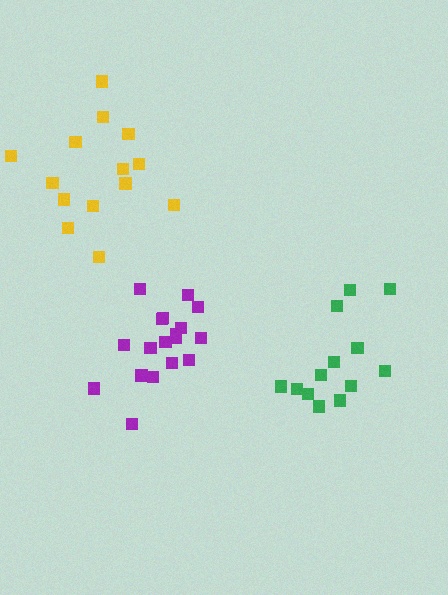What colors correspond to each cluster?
The clusters are colored: green, yellow, purple.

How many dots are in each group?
Group 1: 13 dots, Group 2: 14 dots, Group 3: 18 dots (45 total).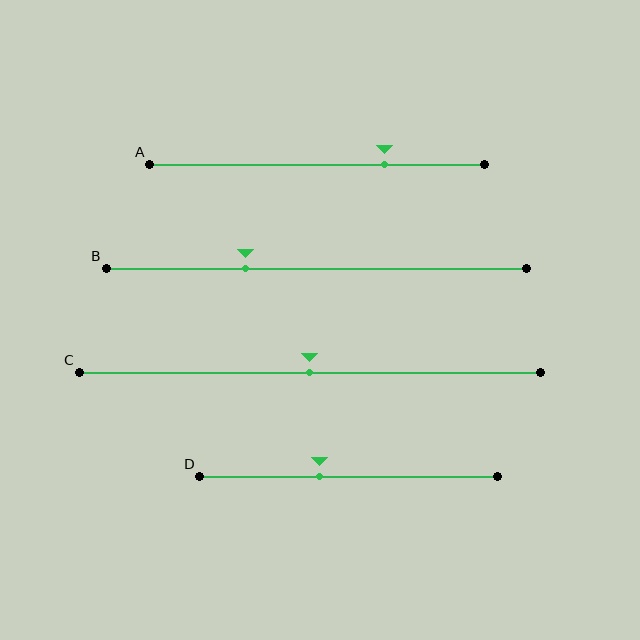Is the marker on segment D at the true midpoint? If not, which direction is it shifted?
No, the marker on segment D is shifted to the left by about 10% of the segment length.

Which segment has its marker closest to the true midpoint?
Segment C has its marker closest to the true midpoint.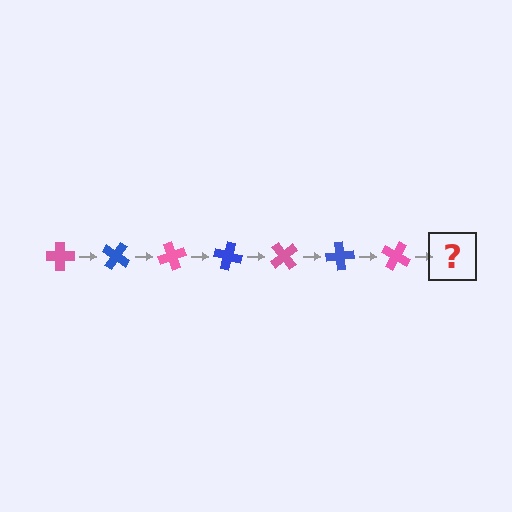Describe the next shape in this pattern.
It should be a blue cross, rotated 245 degrees from the start.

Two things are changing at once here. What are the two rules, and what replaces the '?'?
The two rules are that it rotates 35 degrees each step and the color cycles through pink and blue. The '?' should be a blue cross, rotated 245 degrees from the start.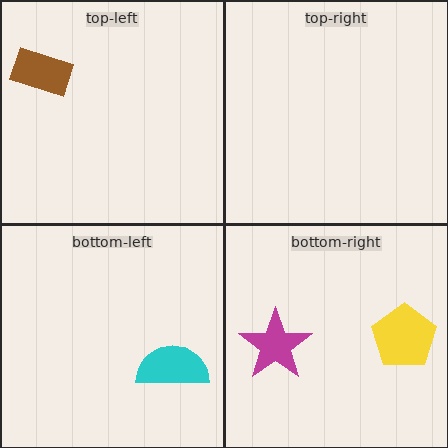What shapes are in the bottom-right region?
The magenta star, the yellow pentagon.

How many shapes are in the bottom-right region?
2.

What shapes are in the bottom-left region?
The cyan semicircle.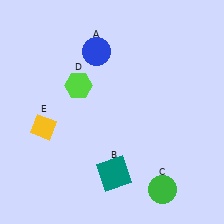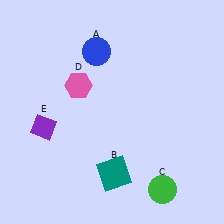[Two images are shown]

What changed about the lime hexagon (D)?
In Image 1, D is lime. In Image 2, it changed to pink.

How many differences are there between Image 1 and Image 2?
There are 2 differences between the two images.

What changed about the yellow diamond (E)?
In Image 1, E is yellow. In Image 2, it changed to purple.